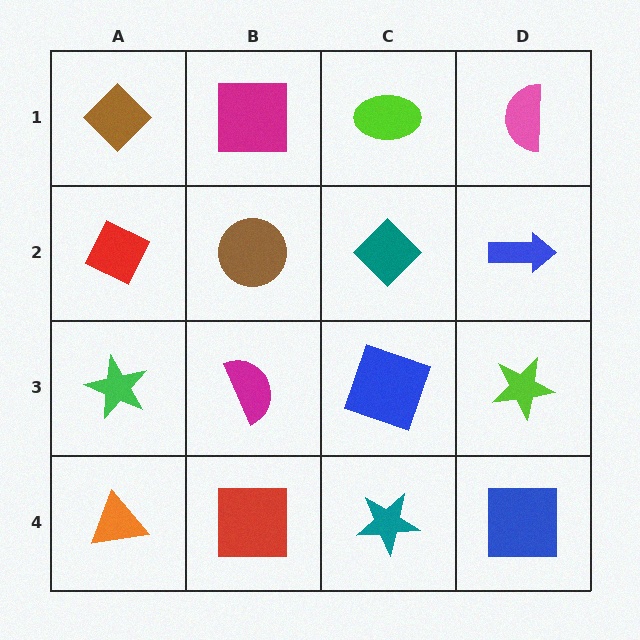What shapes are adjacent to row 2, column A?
A brown diamond (row 1, column A), a green star (row 3, column A), a brown circle (row 2, column B).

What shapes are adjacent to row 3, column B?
A brown circle (row 2, column B), a red square (row 4, column B), a green star (row 3, column A), a blue square (row 3, column C).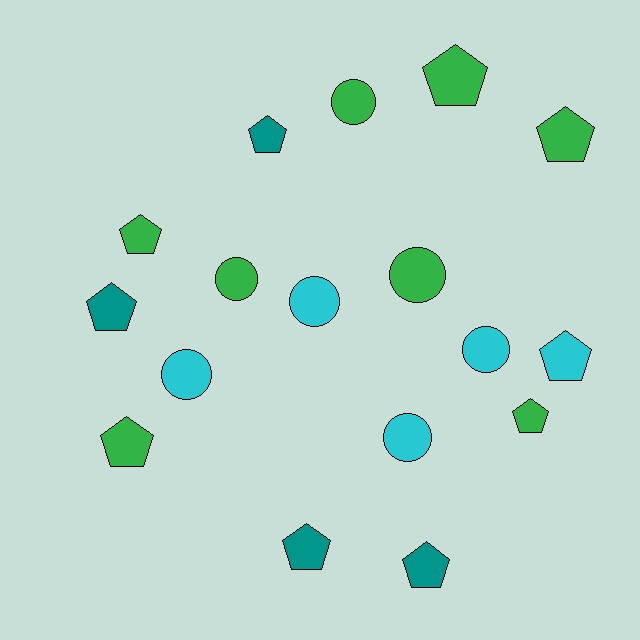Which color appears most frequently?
Green, with 8 objects.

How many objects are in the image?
There are 17 objects.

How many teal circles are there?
There are no teal circles.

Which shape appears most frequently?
Pentagon, with 10 objects.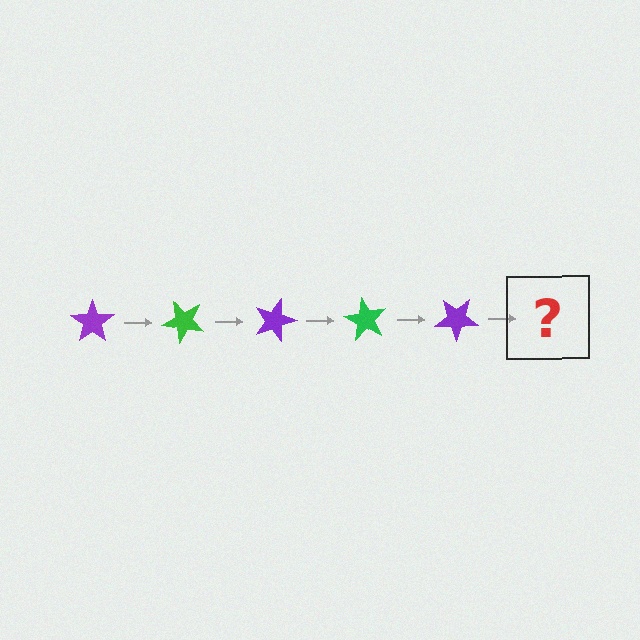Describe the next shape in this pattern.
It should be a green star, rotated 225 degrees from the start.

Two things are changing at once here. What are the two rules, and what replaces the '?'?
The two rules are that it rotates 45 degrees each step and the color cycles through purple and green. The '?' should be a green star, rotated 225 degrees from the start.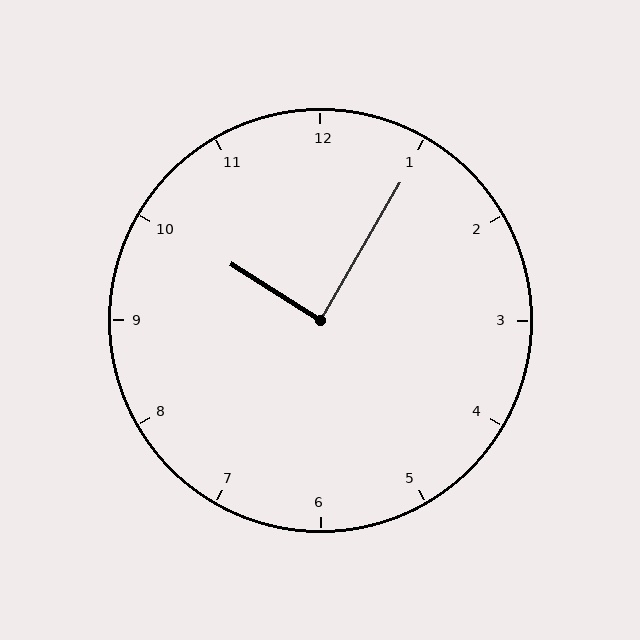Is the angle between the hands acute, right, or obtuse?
It is right.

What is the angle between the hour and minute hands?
Approximately 88 degrees.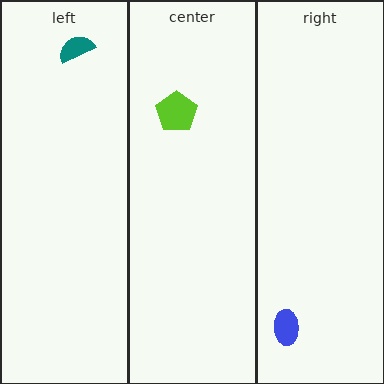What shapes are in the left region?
The teal semicircle.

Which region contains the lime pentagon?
The center region.